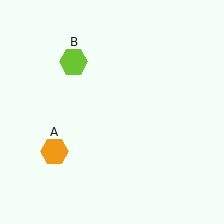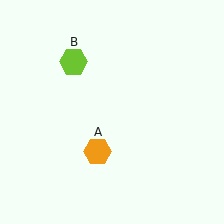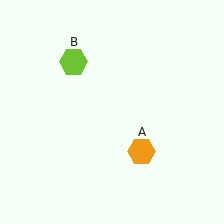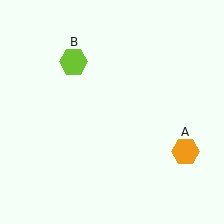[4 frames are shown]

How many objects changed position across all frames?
1 object changed position: orange hexagon (object A).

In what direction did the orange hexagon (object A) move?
The orange hexagon (object A) moved right.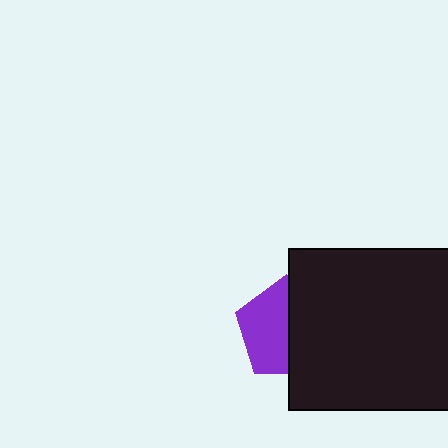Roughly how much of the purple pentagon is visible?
About half of it is visible (roughly 51%).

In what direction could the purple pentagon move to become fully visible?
The purple pentagon could move left. That would shift it out from behind the black square entirely.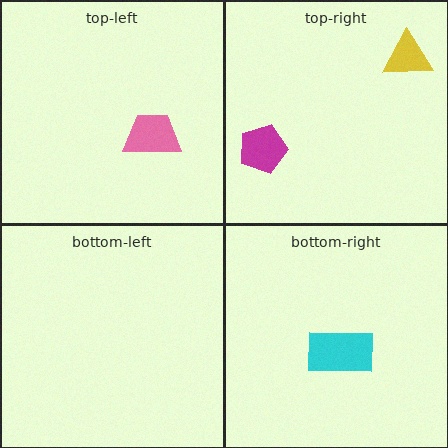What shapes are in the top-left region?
The pink trapezoid.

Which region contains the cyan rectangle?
The bottom-right region.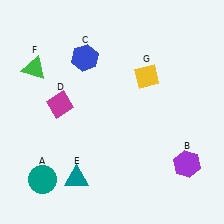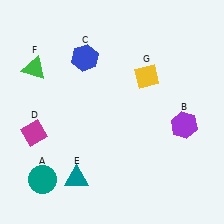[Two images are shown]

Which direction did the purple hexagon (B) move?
The purple hexagon (B) moved up.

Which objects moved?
The objects that moved are: the purple hexagon (B), the magenta diamond (D).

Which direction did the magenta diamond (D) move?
The magenta diamond (D) moved down.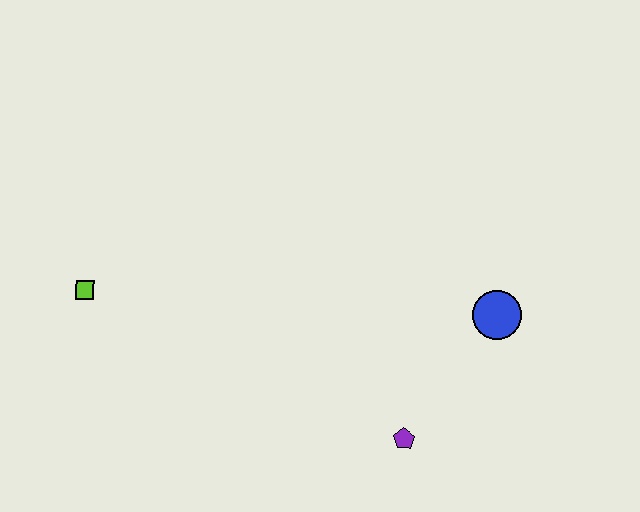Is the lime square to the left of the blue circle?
Yes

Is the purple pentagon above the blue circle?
No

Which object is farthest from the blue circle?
The lime square is farthest from the blue circle.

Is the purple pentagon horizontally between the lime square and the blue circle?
Yes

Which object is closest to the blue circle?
The purple pentagon is closest to the blue circle.